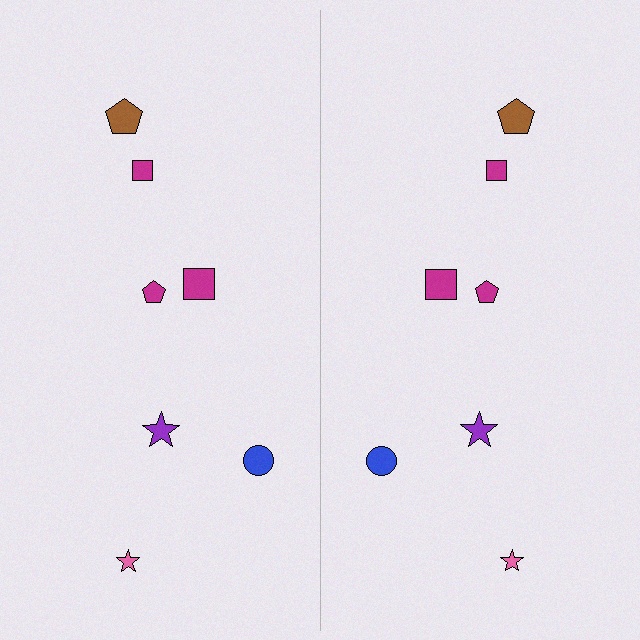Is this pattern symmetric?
Yes, this pattern has bilateral (reflection) symmetry.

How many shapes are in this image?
There are 14 shapes in this image.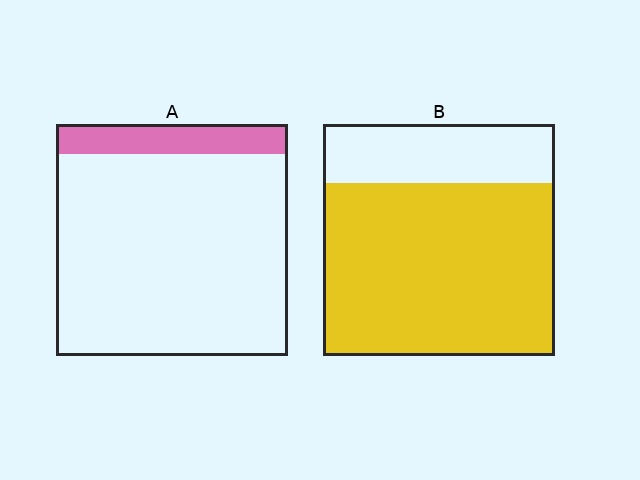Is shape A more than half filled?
No.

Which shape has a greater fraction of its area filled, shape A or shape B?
Shape B.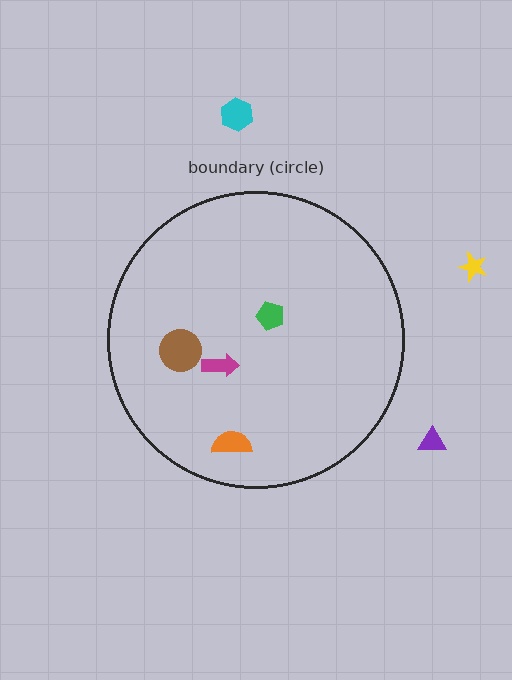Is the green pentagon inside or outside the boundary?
Inside.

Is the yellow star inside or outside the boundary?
Outside.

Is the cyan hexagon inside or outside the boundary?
Outside.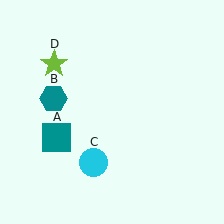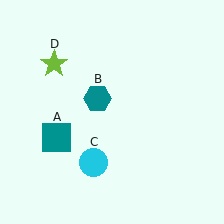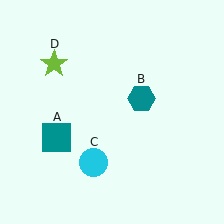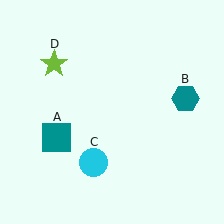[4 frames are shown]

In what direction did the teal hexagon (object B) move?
The teal hexagon (object B) moved right.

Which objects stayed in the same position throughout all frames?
Teal square (object A) and cyan circle (object C) and lime star (object D) remained stationary.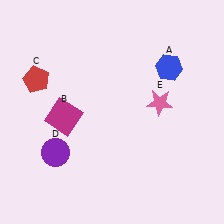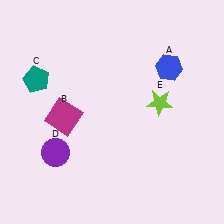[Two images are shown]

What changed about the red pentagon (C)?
In Image 1, C is red. In Image 2, it changed to teal.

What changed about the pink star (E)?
In Image 1, E is pink. In Image 2, it changed to lime.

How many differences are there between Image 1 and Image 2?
There are 2 differences between the two images.